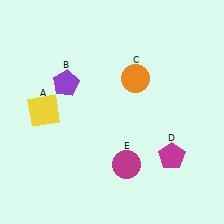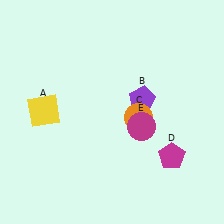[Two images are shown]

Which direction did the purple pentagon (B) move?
The purple pentagon (B) moved right.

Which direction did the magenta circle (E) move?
The magenta circle (E) moved up.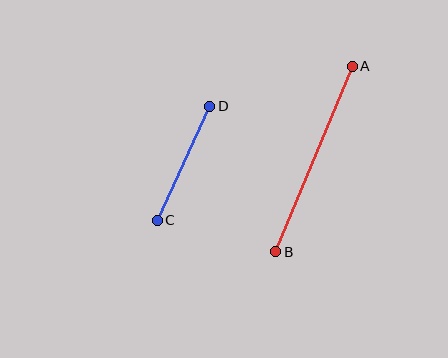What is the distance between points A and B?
The distance is approximately 201 pixels.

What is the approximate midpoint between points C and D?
The midpoint is at approximately (183, 163) pixels.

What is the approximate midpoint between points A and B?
The midpoint is at approximately (314, 159) pixels.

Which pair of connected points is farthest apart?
Points A and B are farthest apart.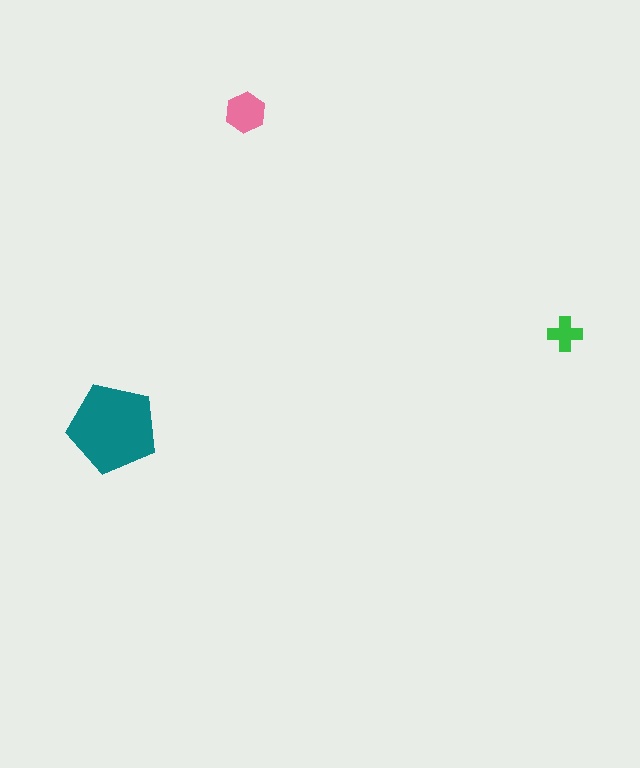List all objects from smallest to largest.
The green cross, the pink hexagon, the teal pentagon.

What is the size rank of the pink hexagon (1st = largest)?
2nd.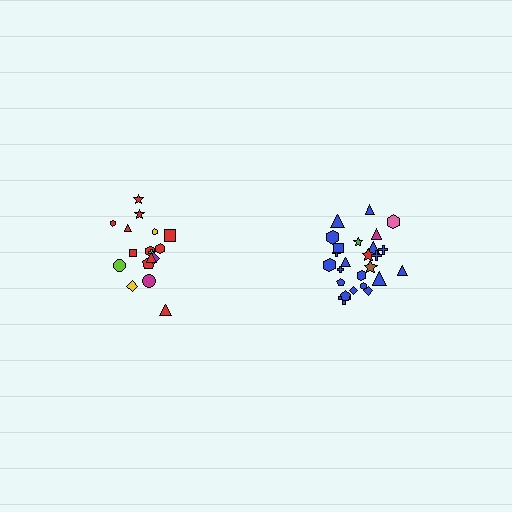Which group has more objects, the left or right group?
The right group.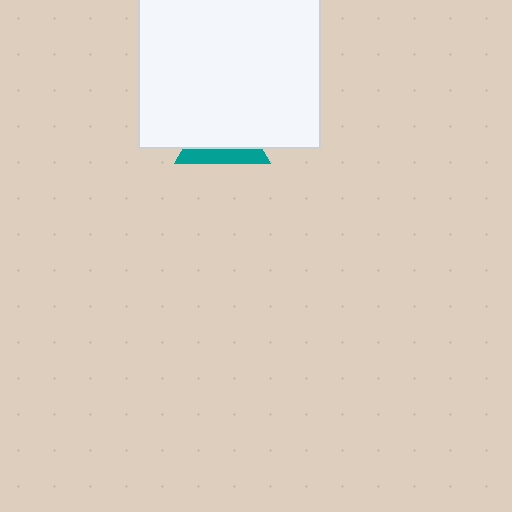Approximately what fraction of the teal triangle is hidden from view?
Roughly 69% of the teal triangle is hidden behind the white rectangle.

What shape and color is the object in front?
The object in front is a white rectangle.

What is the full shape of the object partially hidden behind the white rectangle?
The partially hidden object is a teal triangle.